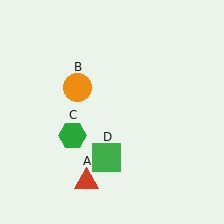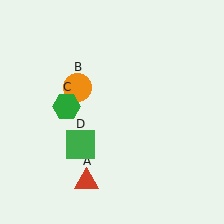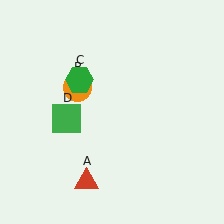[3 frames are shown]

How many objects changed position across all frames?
2 objects changed position: green hexagon (object C), green square (object D).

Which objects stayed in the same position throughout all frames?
Red triangle (object A) and orange circle (object B) remained stationary.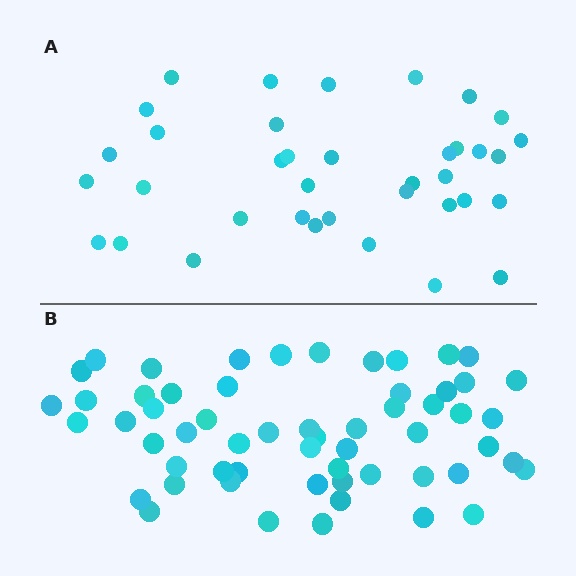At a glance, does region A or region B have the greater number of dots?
Region B (the bottom region) has more dots.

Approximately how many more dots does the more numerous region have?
Region B has approximately 20 more dots than region A.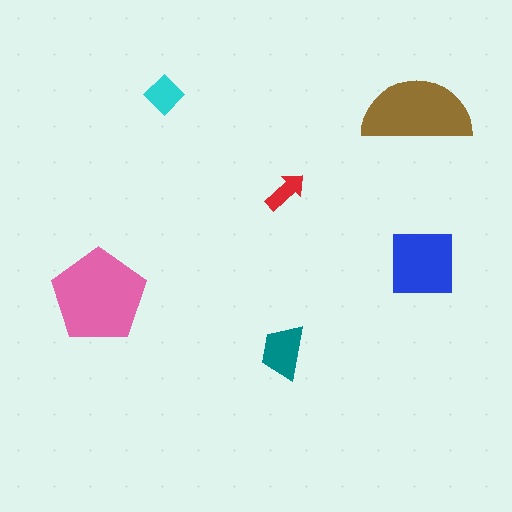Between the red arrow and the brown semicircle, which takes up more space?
The brown semicircle.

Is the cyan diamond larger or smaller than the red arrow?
Larger.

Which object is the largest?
The pink pentagon.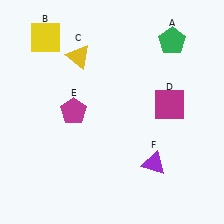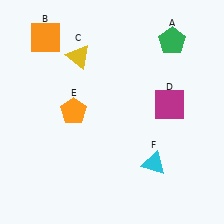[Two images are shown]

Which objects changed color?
B changed from yellow to orange. E changed from magenta to orange. F changed from purple to cyan.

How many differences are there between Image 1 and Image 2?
There are 3 differences between the two images.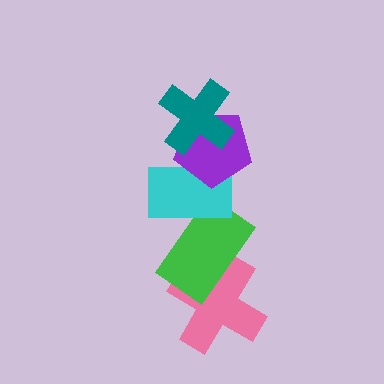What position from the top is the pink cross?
The pink cross is 5th from the top.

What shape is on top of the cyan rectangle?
The purple pentagon is on top of the cyan rectangle.